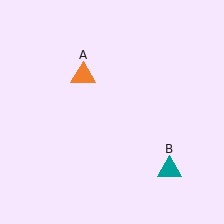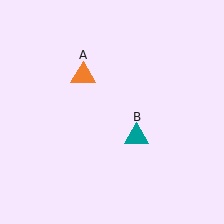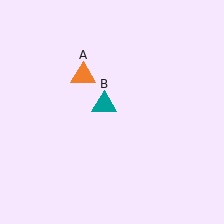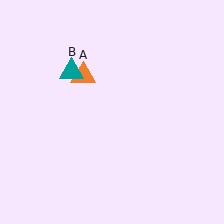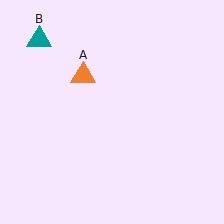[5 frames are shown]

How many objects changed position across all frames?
1 object changed position: teal triangle (object B).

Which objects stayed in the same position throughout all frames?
Orange triangle (object A) remained stationary.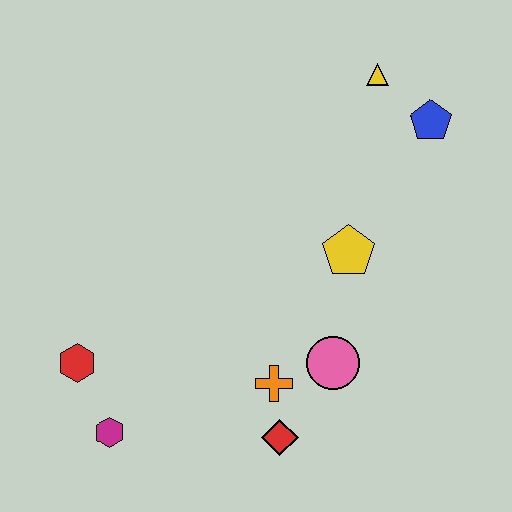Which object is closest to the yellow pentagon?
The pink circle is closest to the yellow pentagon.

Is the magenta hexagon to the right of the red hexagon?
Yes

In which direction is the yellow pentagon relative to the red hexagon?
The yellow pentagon is to the right of the red hexagon.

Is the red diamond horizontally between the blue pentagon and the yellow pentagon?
No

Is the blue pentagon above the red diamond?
Yes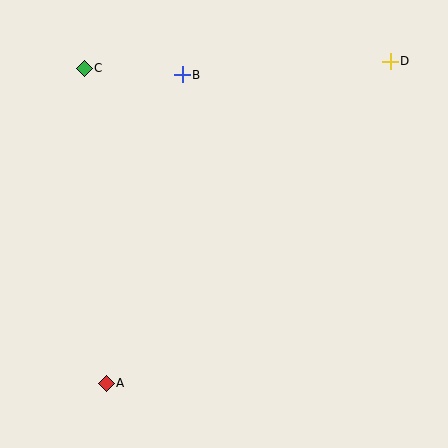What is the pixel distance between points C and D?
The distance between C and D is 306 pixels.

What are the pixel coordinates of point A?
Point A is at (106, 383).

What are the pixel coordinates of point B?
Point B is at (182, 75).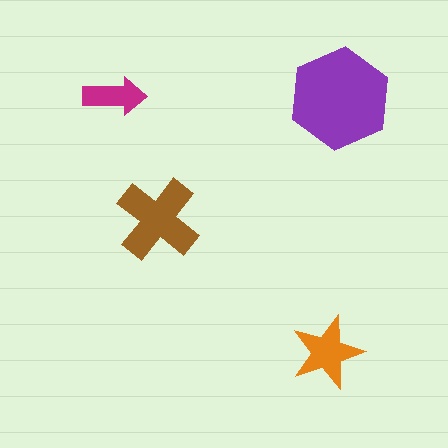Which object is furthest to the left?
The magenta arrow is leftmost.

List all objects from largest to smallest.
The purple hexagon, the brown cross, the orange star, the magenta arrow.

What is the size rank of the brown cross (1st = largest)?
2nd.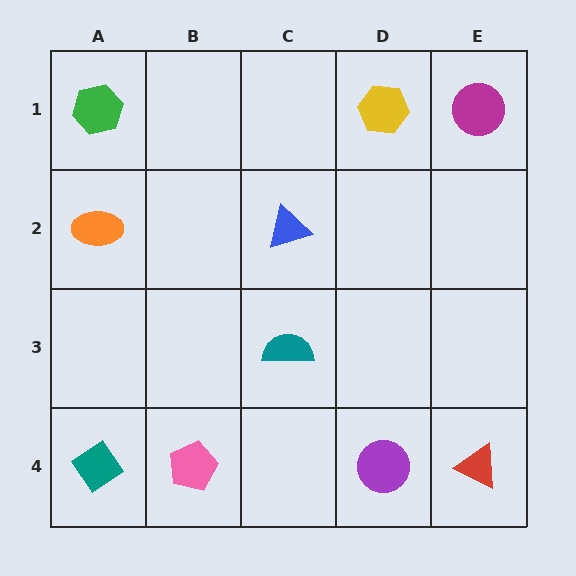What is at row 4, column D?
A purple circle.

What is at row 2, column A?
An orange ellipse.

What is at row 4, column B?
A pink pentagon.